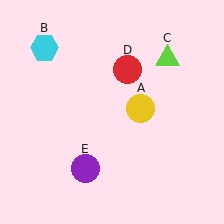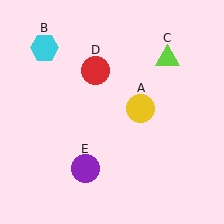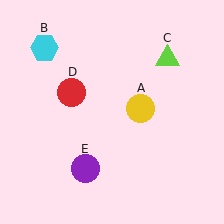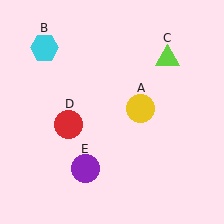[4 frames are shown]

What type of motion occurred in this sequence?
The red circle (object D) rotated counterclockwise around the center of the scene.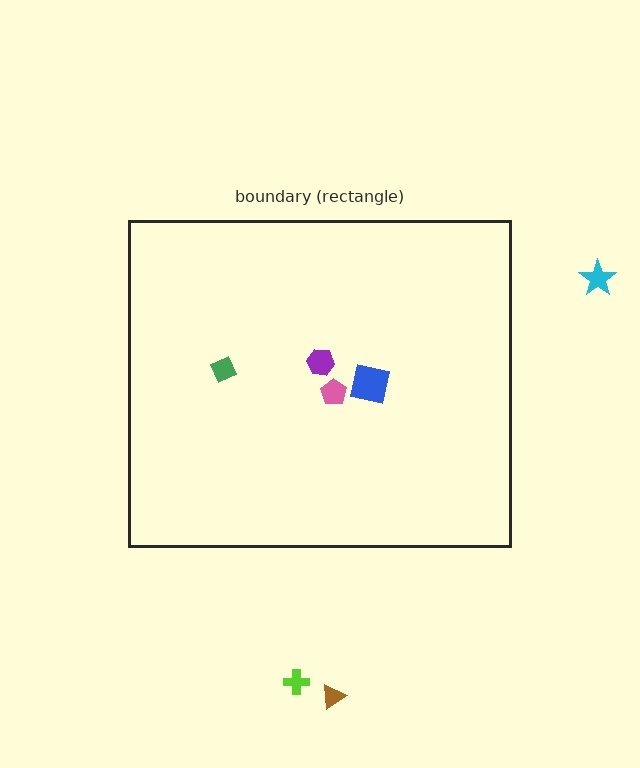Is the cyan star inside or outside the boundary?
Outside.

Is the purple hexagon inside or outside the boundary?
Inside.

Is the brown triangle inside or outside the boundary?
Outside.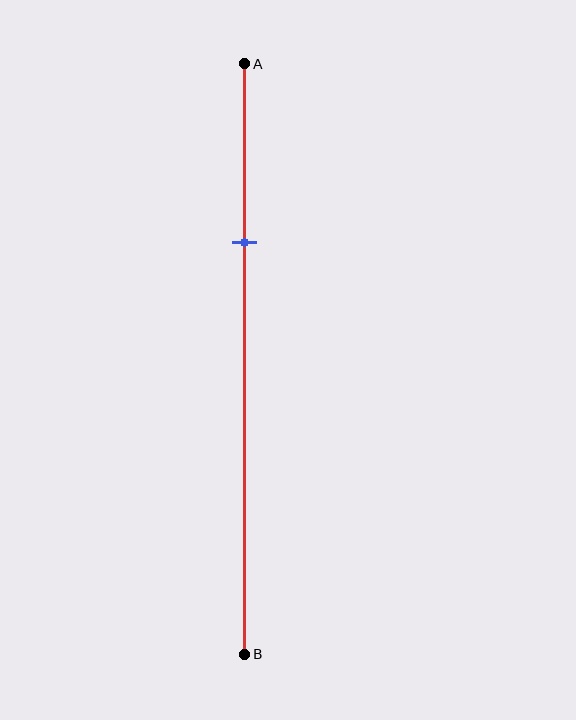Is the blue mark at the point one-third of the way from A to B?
No, the mark is at about 30% from A, not at the 33% one-third point.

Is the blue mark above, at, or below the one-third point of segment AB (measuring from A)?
The blue mark is above the one-third point of segment AB.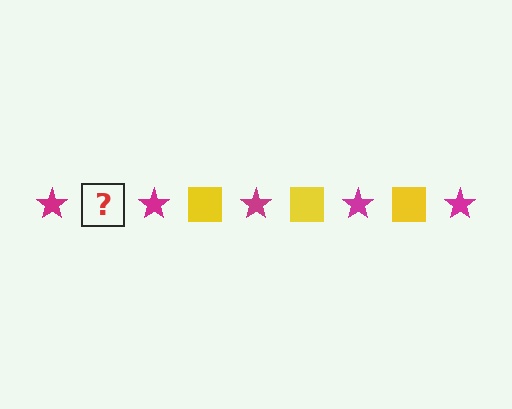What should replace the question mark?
The question mark should be replaced with a yellow square.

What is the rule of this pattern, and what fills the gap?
The rule is that the pattern alternates between magenta star and yellow square. The gap should be filled with a yellow square.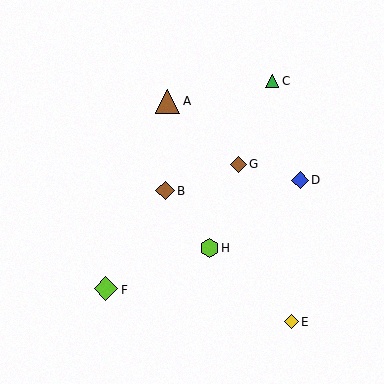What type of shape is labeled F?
Shape F is a lime diamond.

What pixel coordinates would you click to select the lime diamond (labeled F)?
Click at (106, 289) to select the lime diamond F.